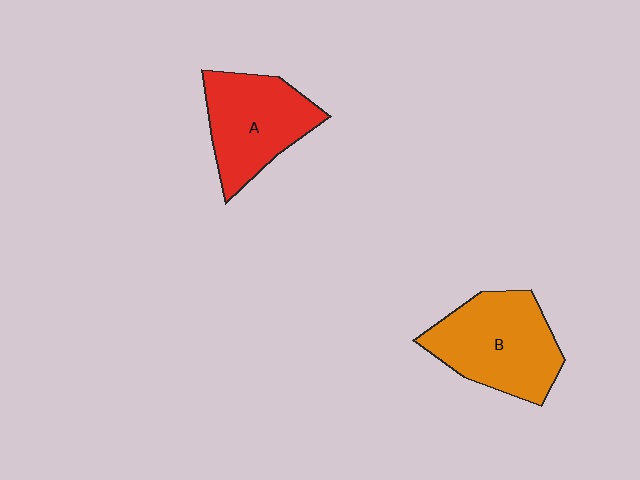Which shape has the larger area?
Shape B (orange).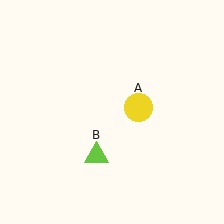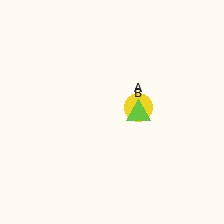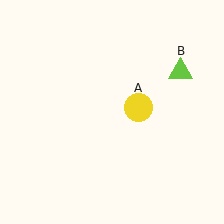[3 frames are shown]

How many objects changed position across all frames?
1 object changed position: lime triangle (object B).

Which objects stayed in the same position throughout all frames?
Yellow circle (object A) remained stationary.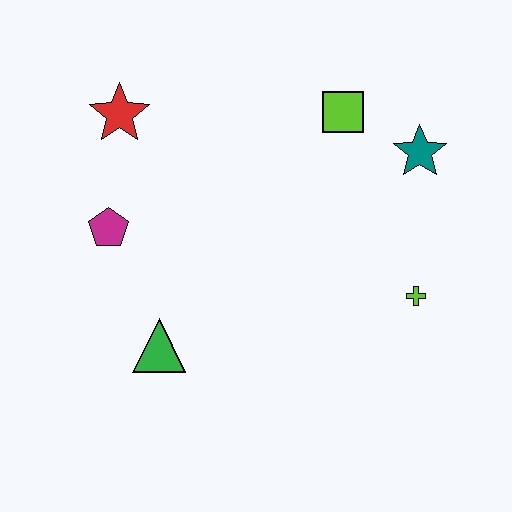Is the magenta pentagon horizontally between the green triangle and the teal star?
No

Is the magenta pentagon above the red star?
No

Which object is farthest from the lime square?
The green triangle is farthest from the lime square.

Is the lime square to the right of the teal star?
No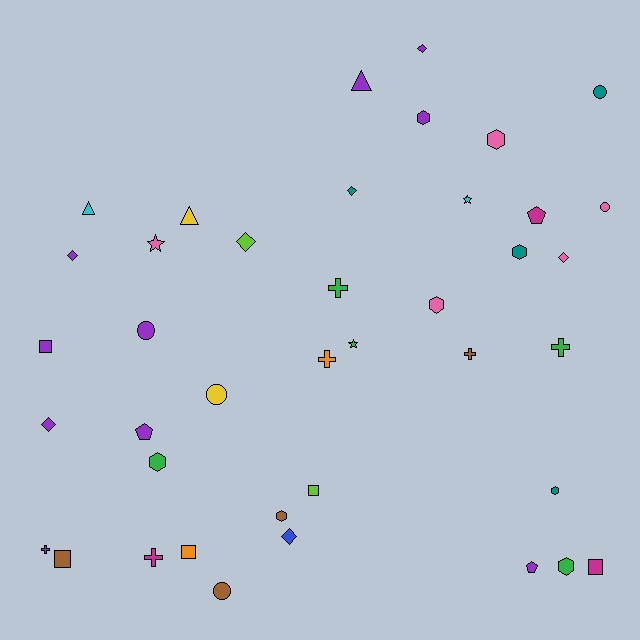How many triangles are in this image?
There are 3 triangles.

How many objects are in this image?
There are 40 objects.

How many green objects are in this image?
There are 5 green objects.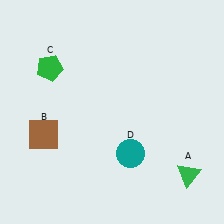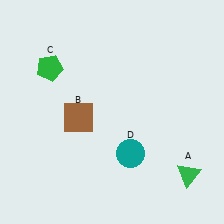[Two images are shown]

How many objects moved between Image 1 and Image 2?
1 object moved between the two images.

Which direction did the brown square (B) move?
The brown square (B) moved right.